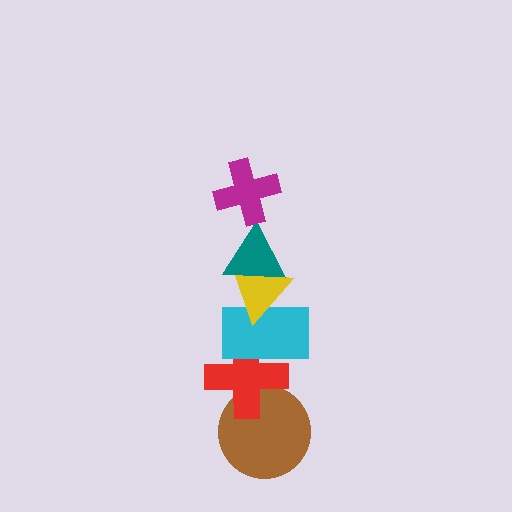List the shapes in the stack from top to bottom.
From top to bottom: the magenta cross, the teal triangle, the yellow triangle, the cyan rectangle, the red cross, the brown circle.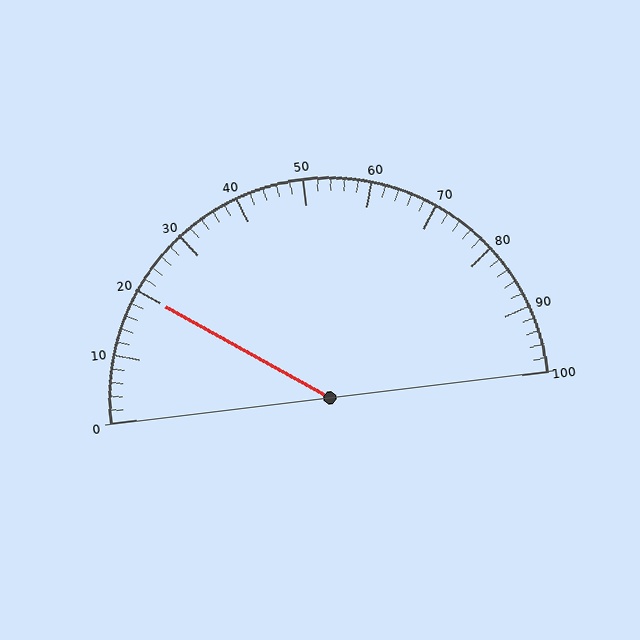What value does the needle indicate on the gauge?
The needle indicates approximately 20.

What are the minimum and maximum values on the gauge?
The gauge ranges from 0 to 100.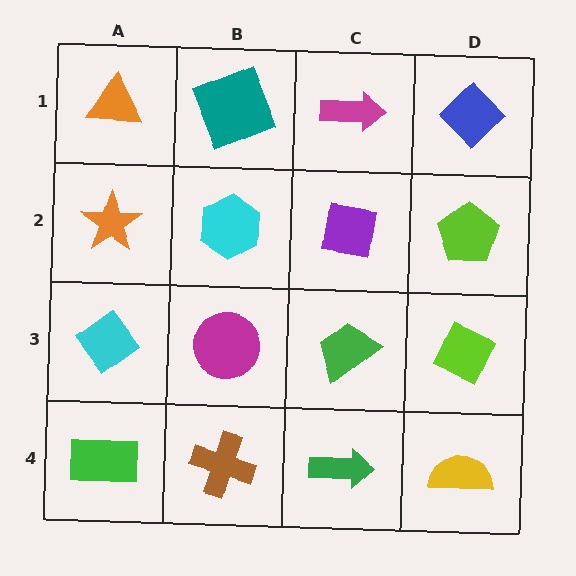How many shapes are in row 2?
4 shapes.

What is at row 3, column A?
A cyan diamond.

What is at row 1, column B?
A teal square.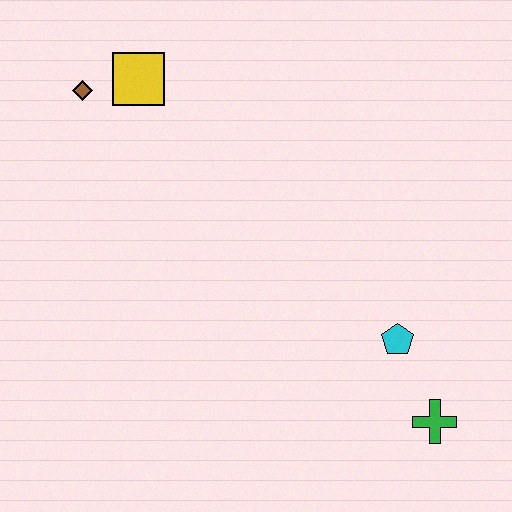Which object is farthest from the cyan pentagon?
The brown diamond is farthest from the cyan pentagon.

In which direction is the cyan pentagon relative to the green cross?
The cyan pentagon is above the green cross.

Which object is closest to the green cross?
The cyan pentagon is closest to the green cross.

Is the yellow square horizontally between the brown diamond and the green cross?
Yes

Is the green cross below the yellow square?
Yes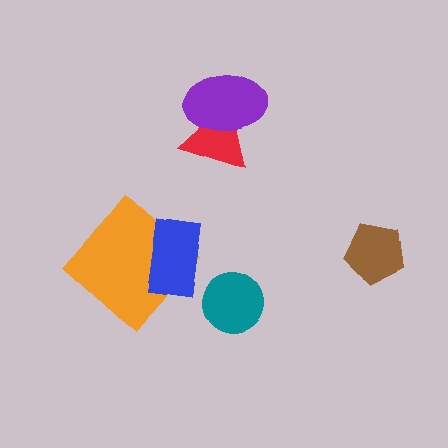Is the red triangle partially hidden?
Yes, it is partially covered by another shape.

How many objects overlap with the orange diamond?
1 object overlaps with the orange diamond.